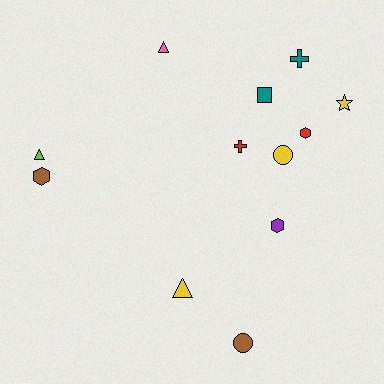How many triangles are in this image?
There are 3 triangles.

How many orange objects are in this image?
There are no orange objects.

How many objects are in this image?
There are 12 objects.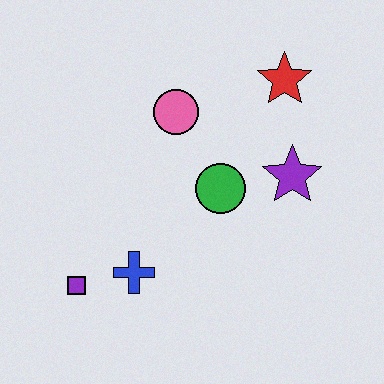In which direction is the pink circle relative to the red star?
The pink circle is to the left of the red star.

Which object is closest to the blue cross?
The purple square is closest to the blue cross.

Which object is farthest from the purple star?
The purple square is farthest from the purple star.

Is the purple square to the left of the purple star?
Yes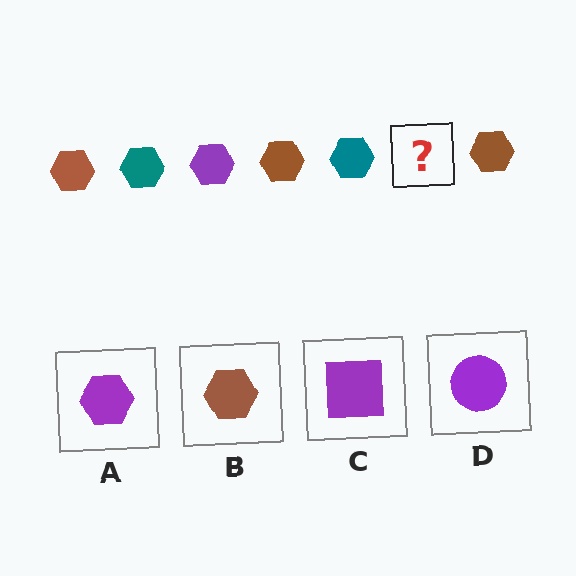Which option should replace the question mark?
Option A.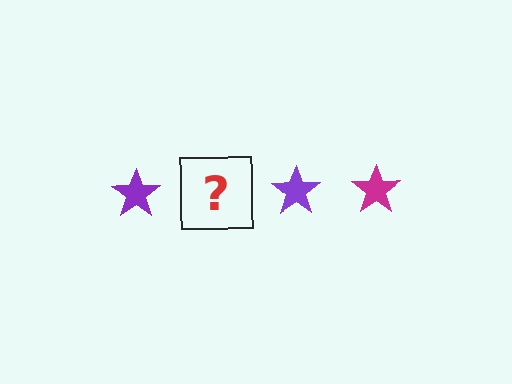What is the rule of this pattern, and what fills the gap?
The rule is that the pattern cycles through purple, magenta stars. The gap should be filled with a magenta star.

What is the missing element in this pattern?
The missing element is a magenta star.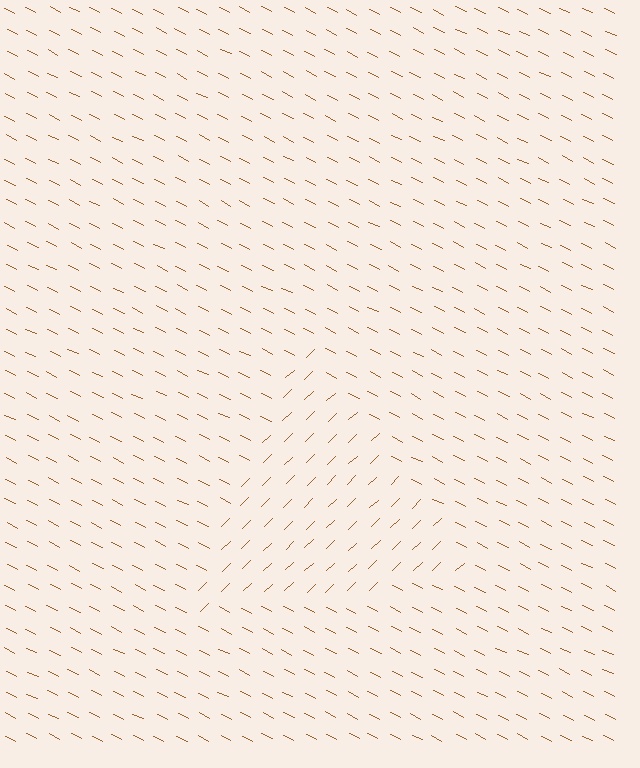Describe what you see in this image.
The image is filled with small brown line segments. A triangle region in the image has lines oriented differently from the surrounding lines, creating a visible texture boundary.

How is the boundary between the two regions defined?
The boundary is defined purely by a change in line orientation (approximately 70 degrees difference). All lines are the same color and thickness.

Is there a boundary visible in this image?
Yes, there is a texture boundary formed by a change in line orientation.